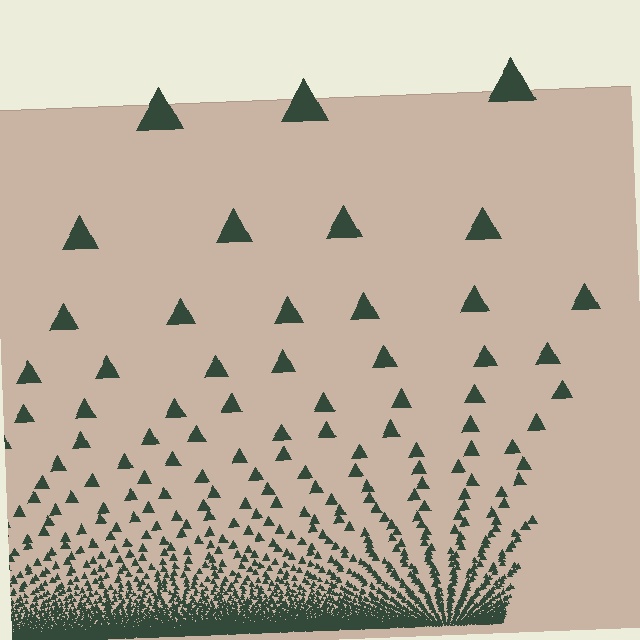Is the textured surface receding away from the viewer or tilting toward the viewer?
The surface appears to tilt toward the viewer. Texture elements get larger and sparser toward the top.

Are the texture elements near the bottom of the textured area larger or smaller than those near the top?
Smaller. The gradient is inverted — elements near the bottom are smaller and denser.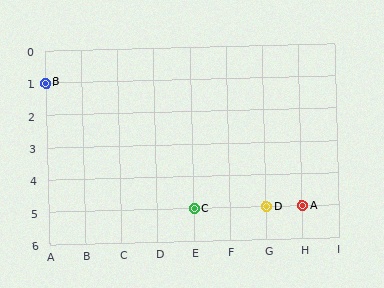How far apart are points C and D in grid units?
Points C and D are 2 columns apart.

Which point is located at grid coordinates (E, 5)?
Point C is at (E, 5).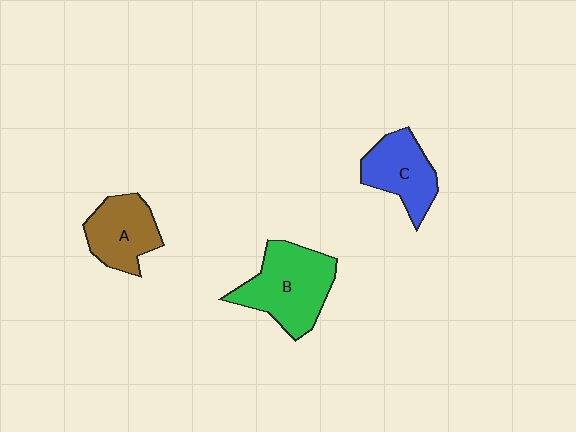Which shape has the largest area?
Shape B (green).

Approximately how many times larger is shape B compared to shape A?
Approximately 1.4 times.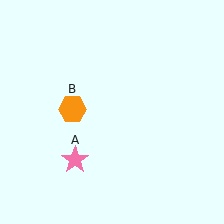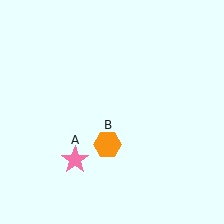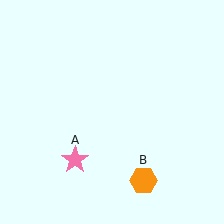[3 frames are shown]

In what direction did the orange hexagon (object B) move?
The orange hexagon (object B) moved down and to the right.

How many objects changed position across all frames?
1 object changed position: orange hexagon (object B).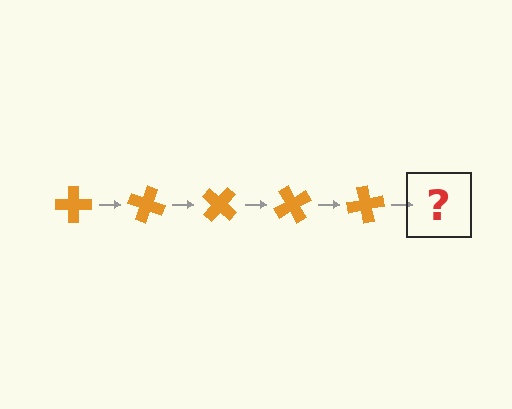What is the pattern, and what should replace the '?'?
The pattern is that the cross rotates 20 degrees each step. The '?' should be an orange cross rotated 100 degrees.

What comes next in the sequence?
The next element should be an orange cross rotated 100 degrees.